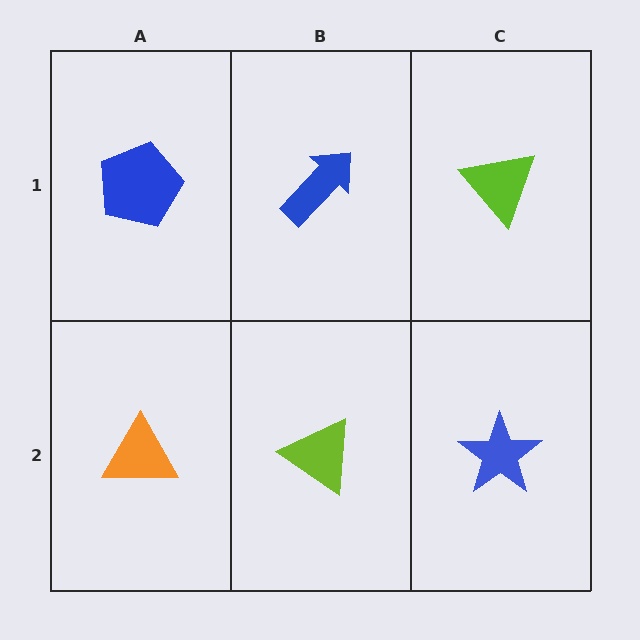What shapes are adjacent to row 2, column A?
A blue pentagon (row 1, column A), a lime triangle (row 2, column B).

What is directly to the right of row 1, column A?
A blue arrow.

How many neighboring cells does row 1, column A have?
2.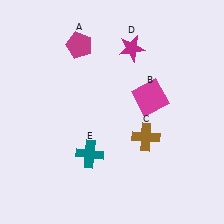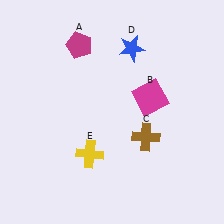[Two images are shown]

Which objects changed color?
D changed from magenta to blue. E changed from teal to yellow.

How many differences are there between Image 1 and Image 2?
There are 2 differences between the two images.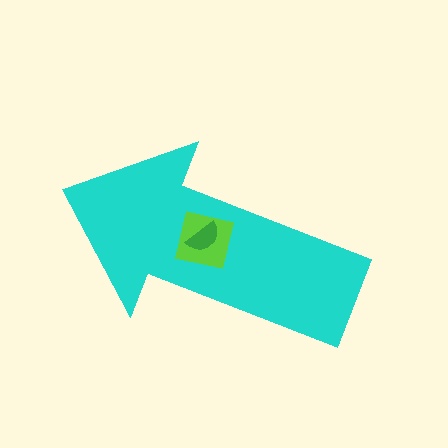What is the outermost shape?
The cyan arrow.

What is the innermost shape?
The green semicircle.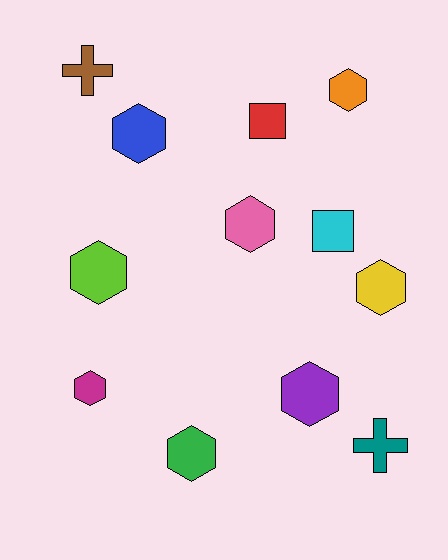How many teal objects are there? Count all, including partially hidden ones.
There is 1 teal object.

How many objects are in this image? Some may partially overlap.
There are 12 objects.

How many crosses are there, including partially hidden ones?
There are 2 crosses.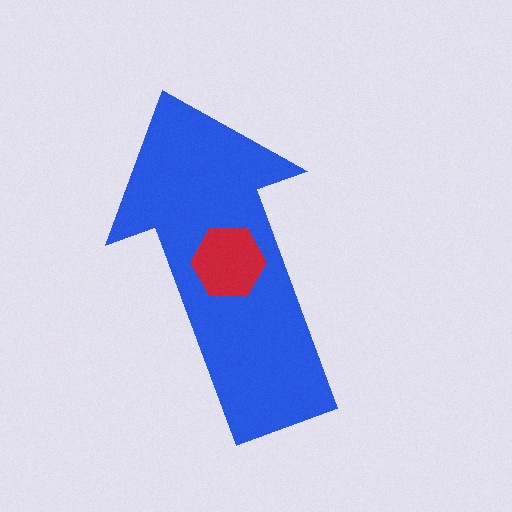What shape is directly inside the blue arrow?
The red hexagon.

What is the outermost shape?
The blue arrow.